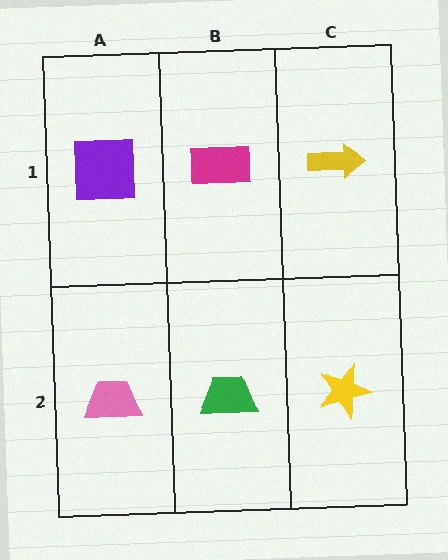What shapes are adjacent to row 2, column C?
A yellow arrow (row 1, column C), a green trapezoid (row 2, column B).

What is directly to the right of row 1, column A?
A magenta rectangle.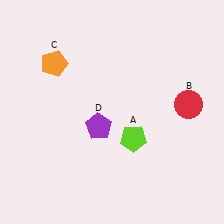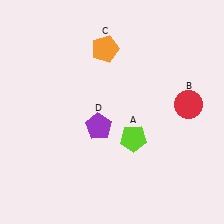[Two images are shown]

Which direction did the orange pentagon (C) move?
The orange pentagon (C) moved right.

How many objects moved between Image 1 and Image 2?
1 object moved between the two images.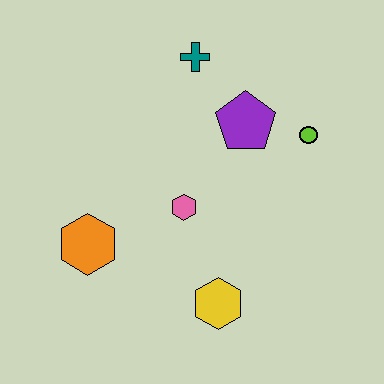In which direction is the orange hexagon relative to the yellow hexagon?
The orange hexagon is to the left of the yellow hexagon.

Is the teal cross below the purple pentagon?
No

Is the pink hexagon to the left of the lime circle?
Yes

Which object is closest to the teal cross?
The purple pentagon is closest to the teal cross.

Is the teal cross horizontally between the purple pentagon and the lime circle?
No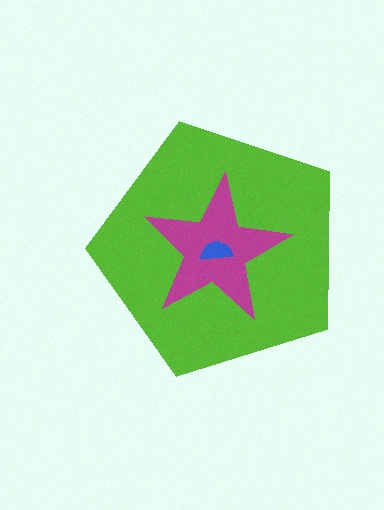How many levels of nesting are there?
3.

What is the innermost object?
The blue semicircle.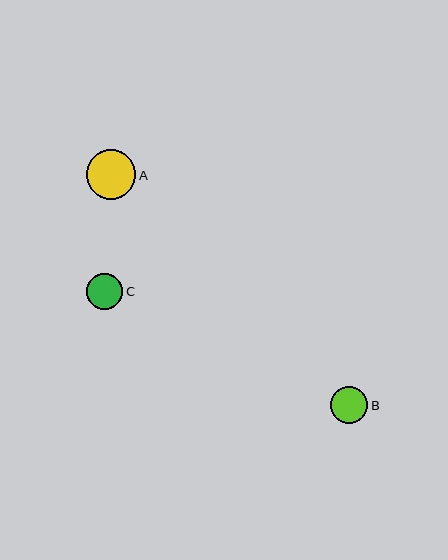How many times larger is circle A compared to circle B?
Circle A is approximately 1.4 times the size of circle B.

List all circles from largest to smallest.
From largest to smallest: A, B, C.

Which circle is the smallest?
Circle C is the smallest with a size of approximately 36 pixels.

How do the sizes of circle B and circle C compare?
Circle B and circle C are approximately the same size.